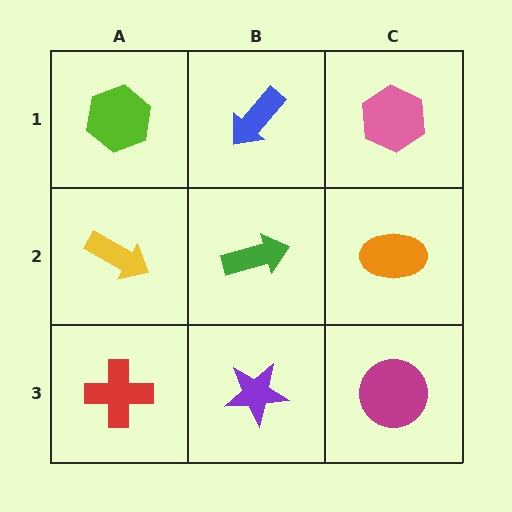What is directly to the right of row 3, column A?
A purple star.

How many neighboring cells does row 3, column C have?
2.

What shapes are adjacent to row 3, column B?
A green arrow (row 2, column B), a red cross (row 3, column A), a magenta circle (row 3, column C).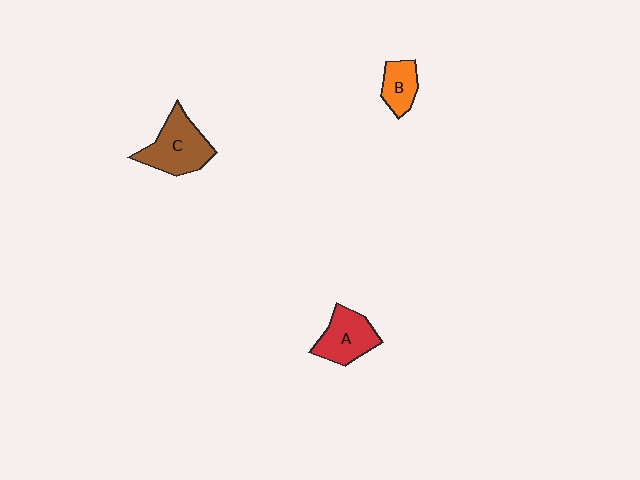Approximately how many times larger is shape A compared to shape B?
Approximately 1.5 times.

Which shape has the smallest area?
Shape B (orange).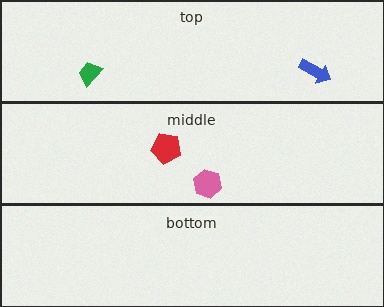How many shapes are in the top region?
2.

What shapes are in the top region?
The blue arrow, the green trapezoid.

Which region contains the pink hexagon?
The middle region.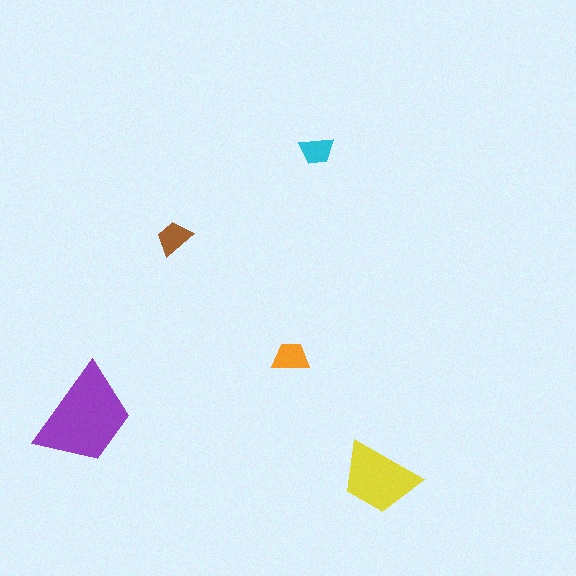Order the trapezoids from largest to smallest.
the purple one, the yellow one, the orange one, the brown one, the cyan one.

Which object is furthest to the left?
The purple trapezoid is leftmost.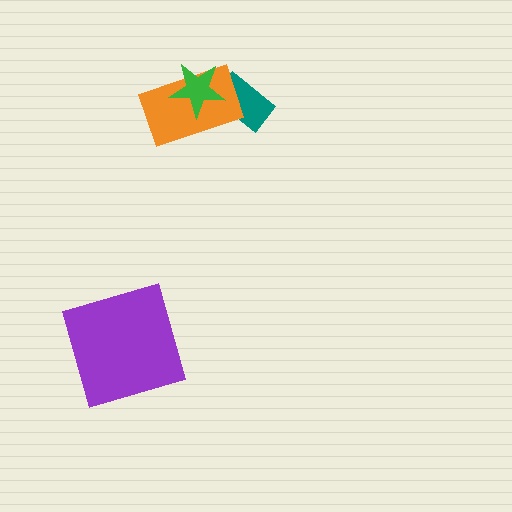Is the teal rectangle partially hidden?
Yes, it is partially covered by another shape.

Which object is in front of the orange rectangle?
The green star is in front of the orange rectangle.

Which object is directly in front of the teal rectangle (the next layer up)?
The orange rectangle is directly in front of the teal rectangle.